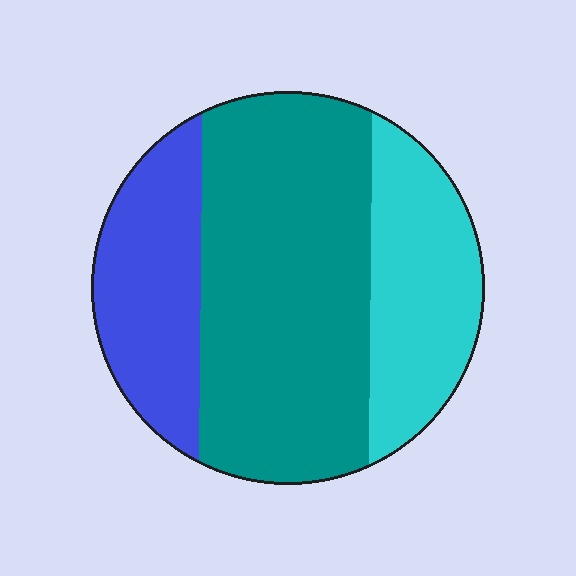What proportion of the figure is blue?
Blue takes up about one quarter (1/4) of the figure.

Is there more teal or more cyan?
Teal.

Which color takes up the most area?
Teal, at roughly 55%.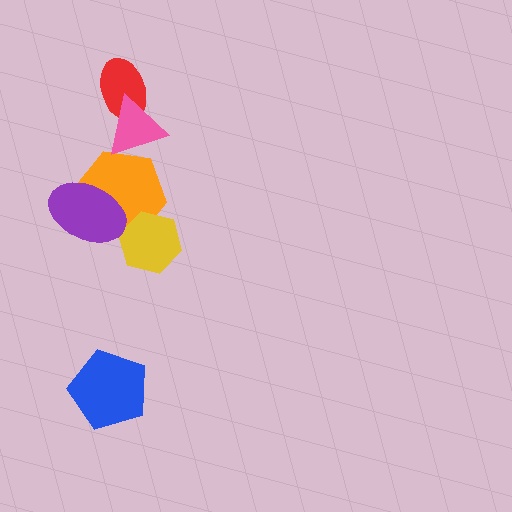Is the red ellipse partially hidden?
Yes, it is partially covered by another shape.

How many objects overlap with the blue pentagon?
0 objects overlap with the blue pentagon.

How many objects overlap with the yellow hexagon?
1 object overlaps with the yellow hexagon.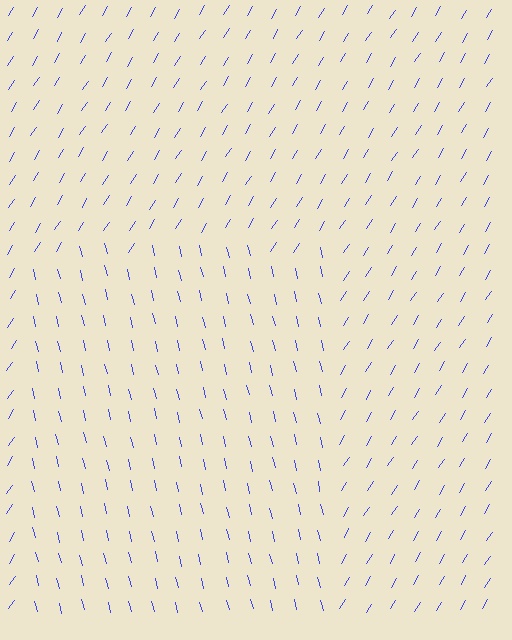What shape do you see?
I see a rectangle.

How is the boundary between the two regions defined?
The boundary is defined purely by a change in line orientation (approximately 45 degrees difference). All lines are the same color and thickness.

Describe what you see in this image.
The image is filled with small blue line segments. A rectangle region in the image has lines oriented differently from the surrounding lines, creating a visible texture boundary.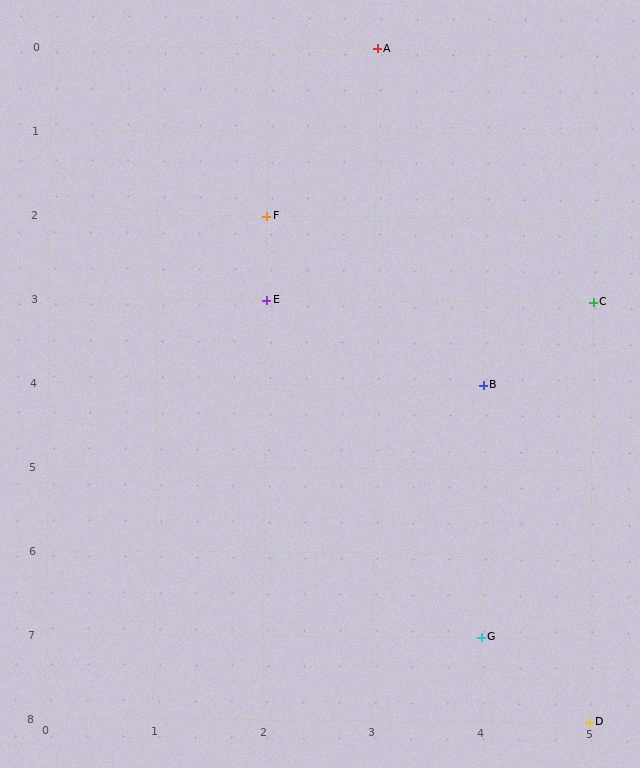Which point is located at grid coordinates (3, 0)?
Point A is at (3, 0).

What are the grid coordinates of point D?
Point D is at grid coordinates (5, 8).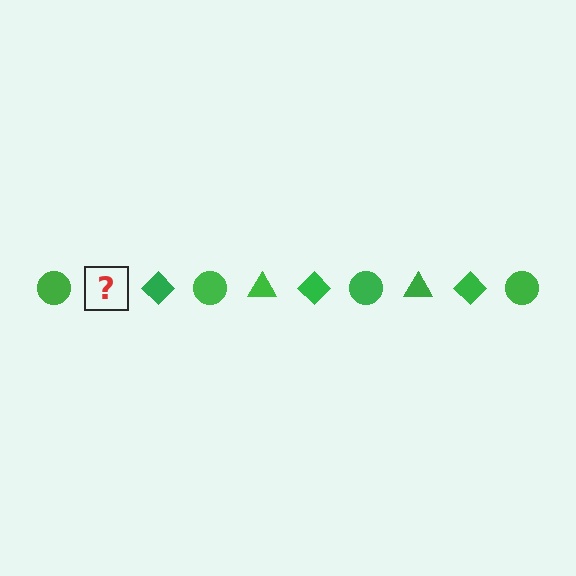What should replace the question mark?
The question mark should be replaced with a green triangle.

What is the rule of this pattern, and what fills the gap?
The rule is that the pattern cycles through circle, triangle, diamond shapes in green. The gap should be filled with a green triangle.